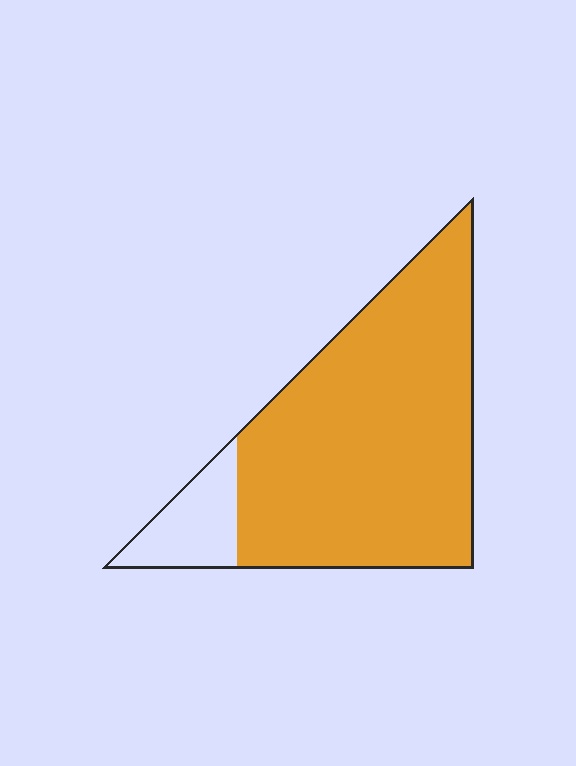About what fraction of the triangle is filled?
About seven eighths (7/8).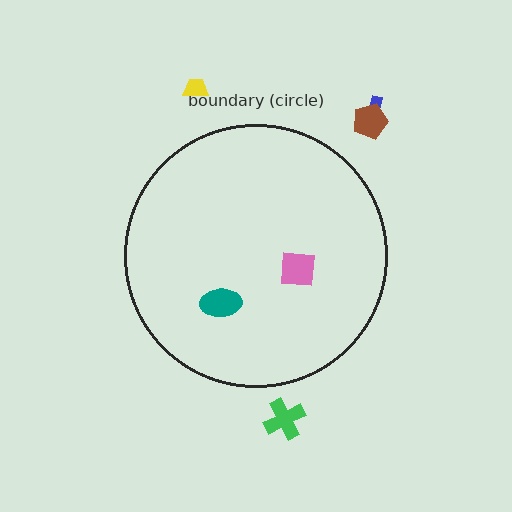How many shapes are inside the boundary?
2 inside, 4 outside.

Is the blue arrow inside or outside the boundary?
Outside.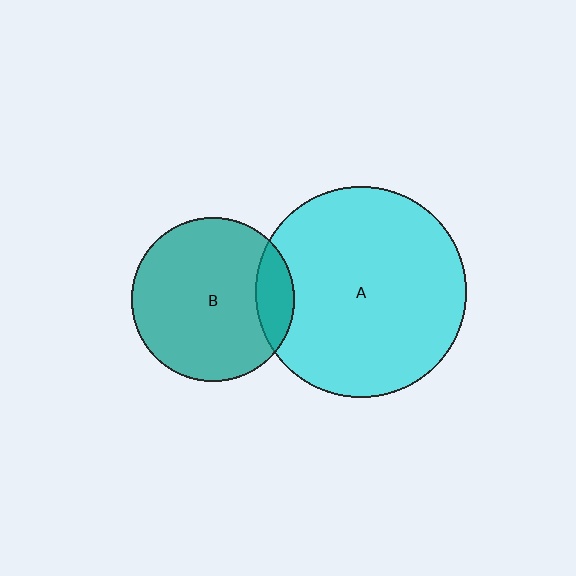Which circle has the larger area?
Circle A (cyan).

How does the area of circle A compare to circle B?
Approximately 1.7 times.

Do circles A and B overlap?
Yes.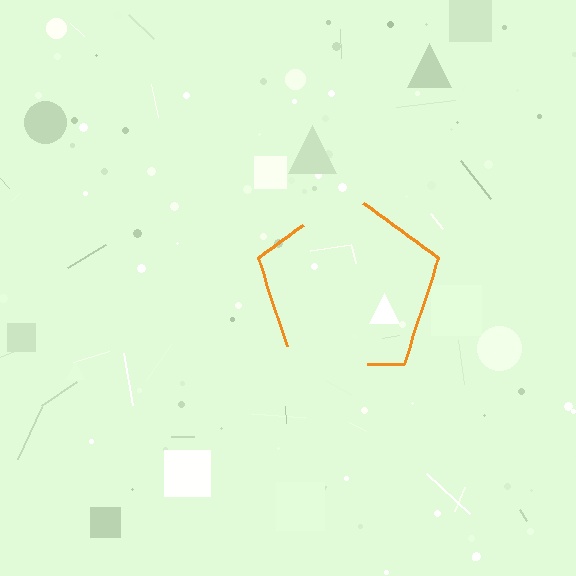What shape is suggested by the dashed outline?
The dashed outline suggests a pentagon.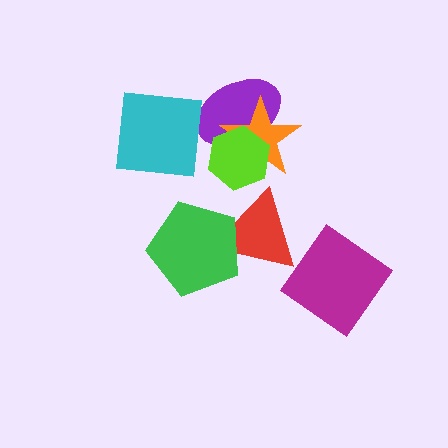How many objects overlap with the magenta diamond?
0 objects overlap with the magenta diamond.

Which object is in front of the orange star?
The lime hexagon is in front of the orange star.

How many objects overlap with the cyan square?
0 objects overlap with the cyan square.